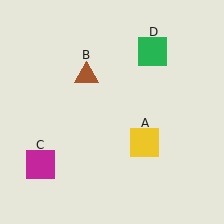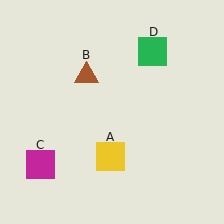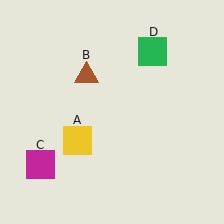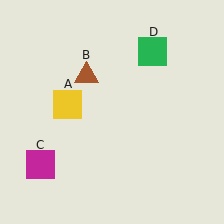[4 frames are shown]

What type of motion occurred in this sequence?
The yellow square (object A) rotated clockwise around the center of the scene.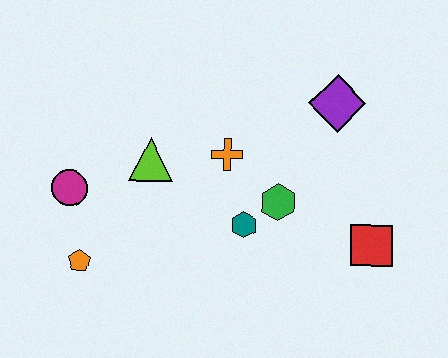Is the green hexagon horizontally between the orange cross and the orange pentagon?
No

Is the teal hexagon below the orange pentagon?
No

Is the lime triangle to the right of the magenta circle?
Yes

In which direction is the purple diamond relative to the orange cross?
The purple diamond is to the right of the orange cross.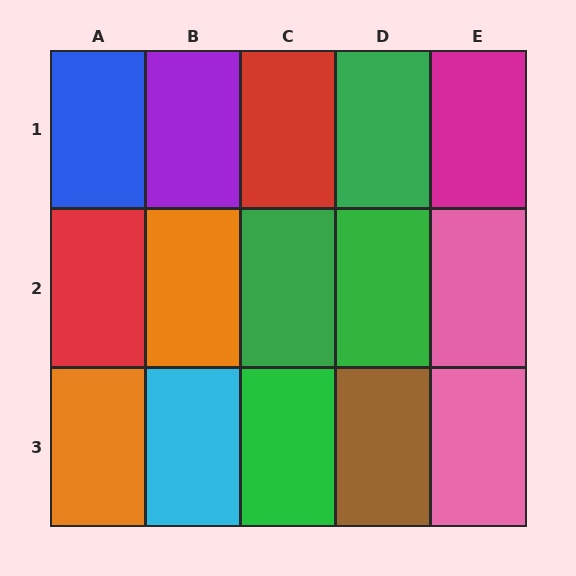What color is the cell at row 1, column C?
Red.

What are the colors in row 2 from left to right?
Red, orange, green, green, pink.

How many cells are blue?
1 cell is blue.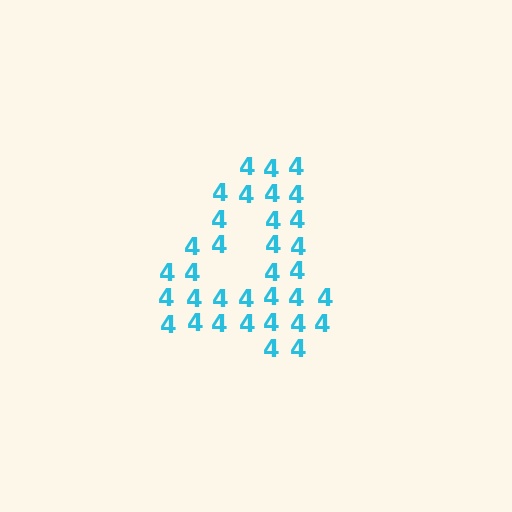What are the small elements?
The small elements are digit 4's.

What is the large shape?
The large shape is the digit 4.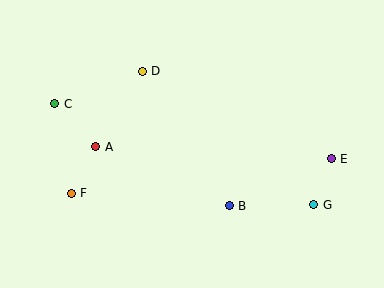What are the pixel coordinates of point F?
Point F is at (71, 193).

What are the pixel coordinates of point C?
Point C is at (55, 104).